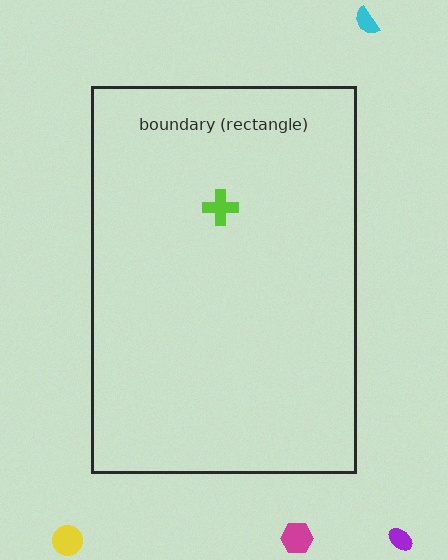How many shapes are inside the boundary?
1 inside, 4 outside.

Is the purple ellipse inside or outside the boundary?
Outside.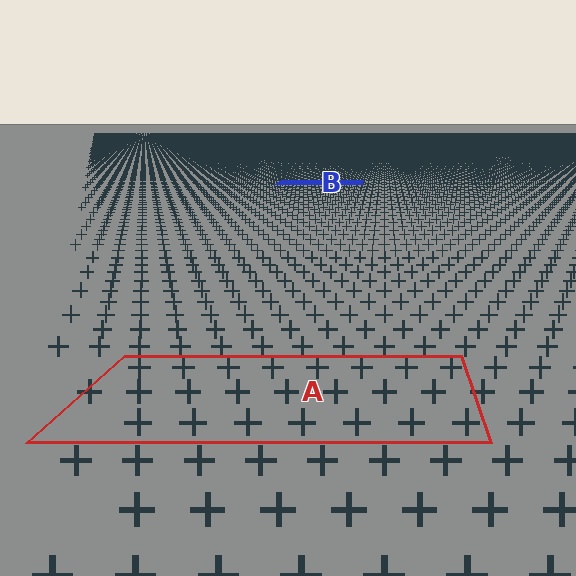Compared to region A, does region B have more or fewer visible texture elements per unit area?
Region B has more texture elements per unit area — they are packed more densely because it is farther away.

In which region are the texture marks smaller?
The texture marks are smaller in region B, because it is farther away.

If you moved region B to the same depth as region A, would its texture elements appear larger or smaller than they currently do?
They would appear larger. At a closer depth, the same texture elements are projected at a bigger on-screen size.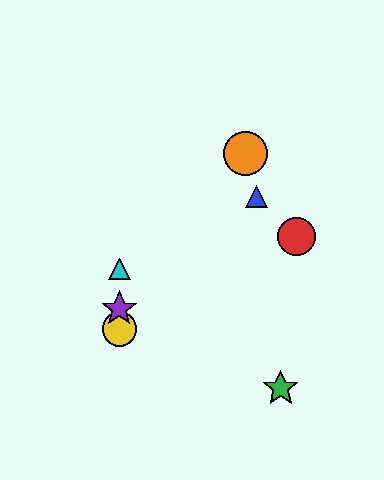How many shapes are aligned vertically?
3 shapes (the yellow circle, the purple star, the cyan triangle) are aligned vertically.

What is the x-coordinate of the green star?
The green star is at x≈281.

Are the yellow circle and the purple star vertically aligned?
Yes, both are at x≈119.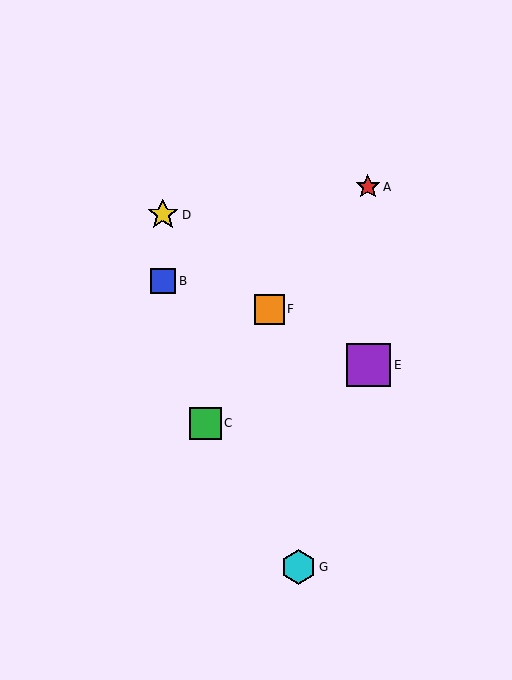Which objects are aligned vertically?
Objects B, D are aligned vertically.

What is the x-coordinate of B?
Object B is at x≈163.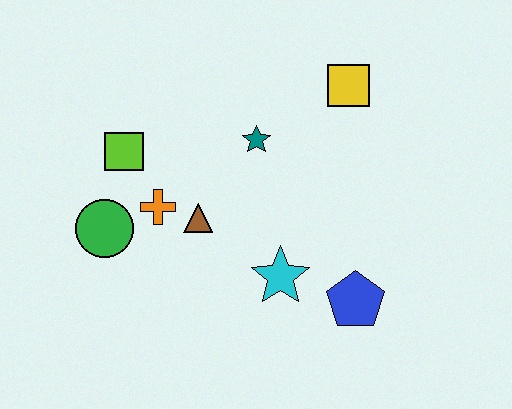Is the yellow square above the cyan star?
Yes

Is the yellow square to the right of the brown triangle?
Yes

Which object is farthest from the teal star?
The blue pentagon is farthest from the teal star.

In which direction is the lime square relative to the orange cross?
The lime square is above the orange cross.